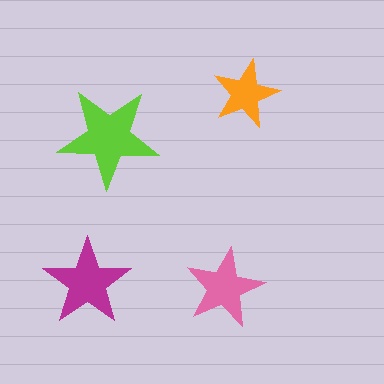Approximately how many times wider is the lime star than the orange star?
About 1.5 times wider.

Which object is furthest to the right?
The orange star is rightmost.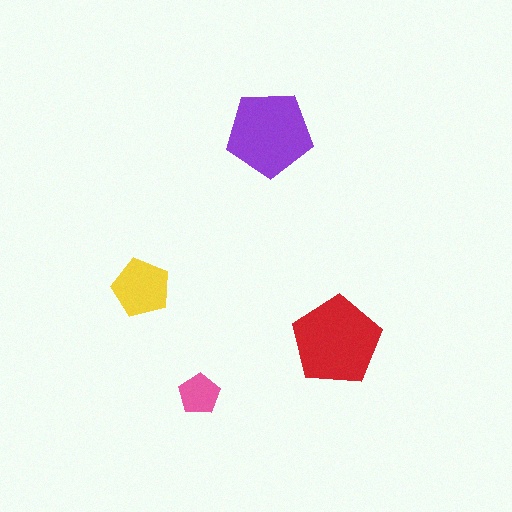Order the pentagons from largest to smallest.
the red one, the purple one, the yellow one, the pink one.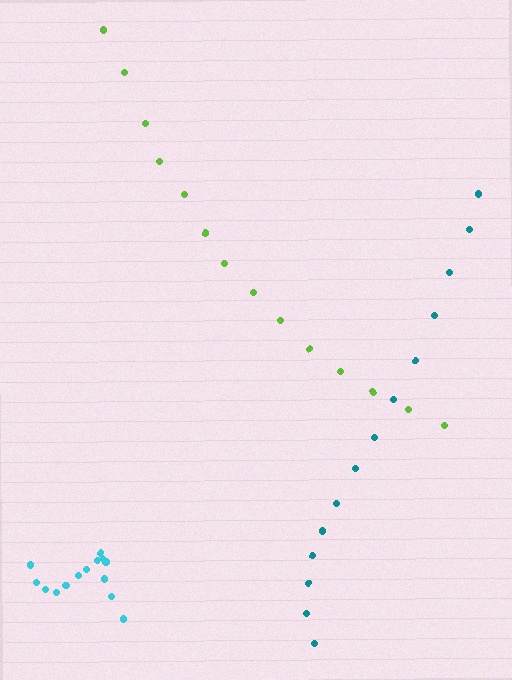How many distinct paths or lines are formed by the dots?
There are 3 distinct paths.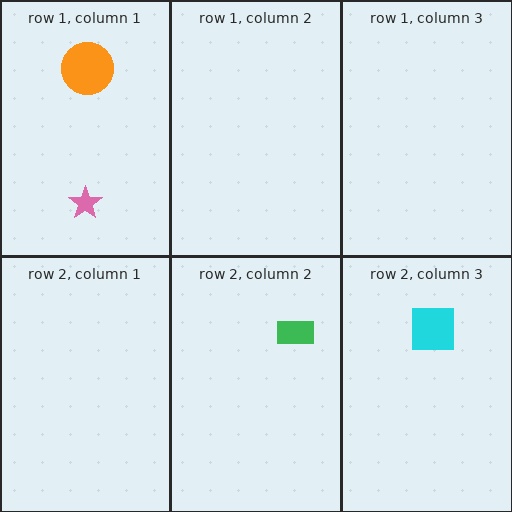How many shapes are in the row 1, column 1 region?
2.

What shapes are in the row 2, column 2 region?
The green rectangle.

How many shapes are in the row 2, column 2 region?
1.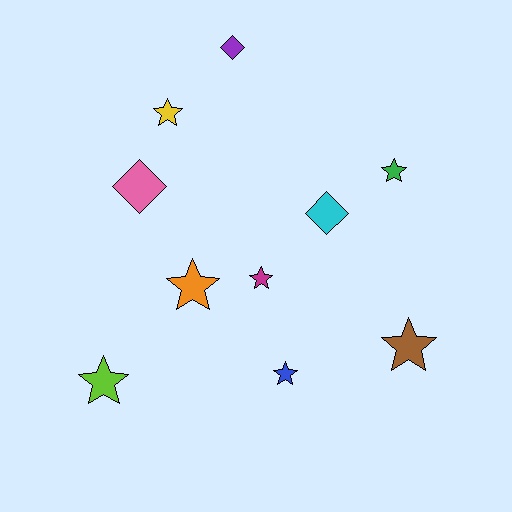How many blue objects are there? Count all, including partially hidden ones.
There is 1 blue object.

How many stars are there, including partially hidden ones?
There are 7 stars.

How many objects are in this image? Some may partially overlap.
There are 10 objects.